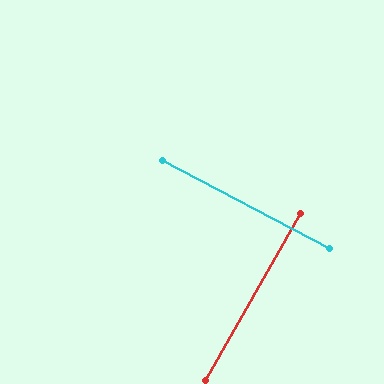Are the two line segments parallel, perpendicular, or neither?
Perpendicular — they meet at approximately 88°.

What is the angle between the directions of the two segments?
Approximately 88 degrees.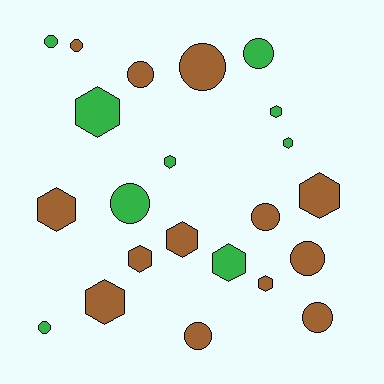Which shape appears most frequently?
Circle, with 11 objects.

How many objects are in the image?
There are 22 objects.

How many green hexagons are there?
There are 5 green hexagons.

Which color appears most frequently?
Brown, with 13 objects.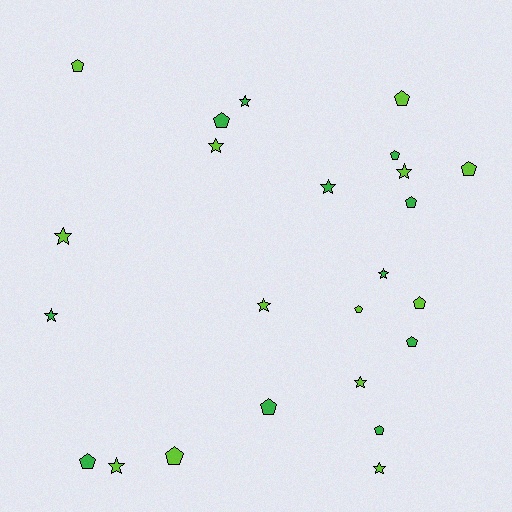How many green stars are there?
There are 4 green stars.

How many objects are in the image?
There are 24 objects.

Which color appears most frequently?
Lime, with 13 objects.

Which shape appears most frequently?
Pentagon, with 13 objects.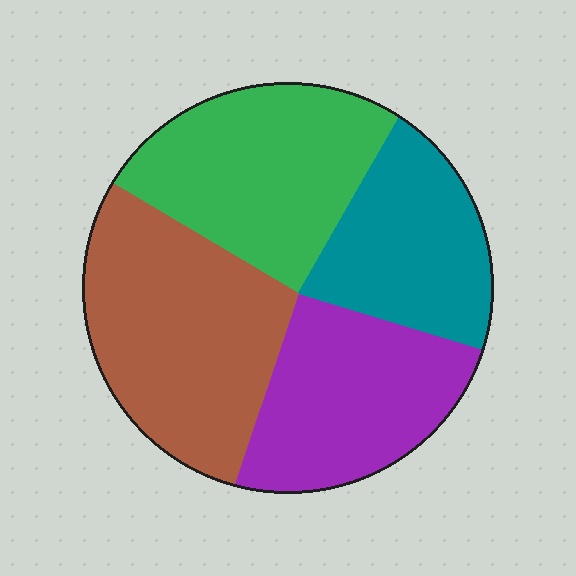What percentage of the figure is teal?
Teal covers around 20% of the figure.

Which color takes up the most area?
Brown, at roughly 30%.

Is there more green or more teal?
Green.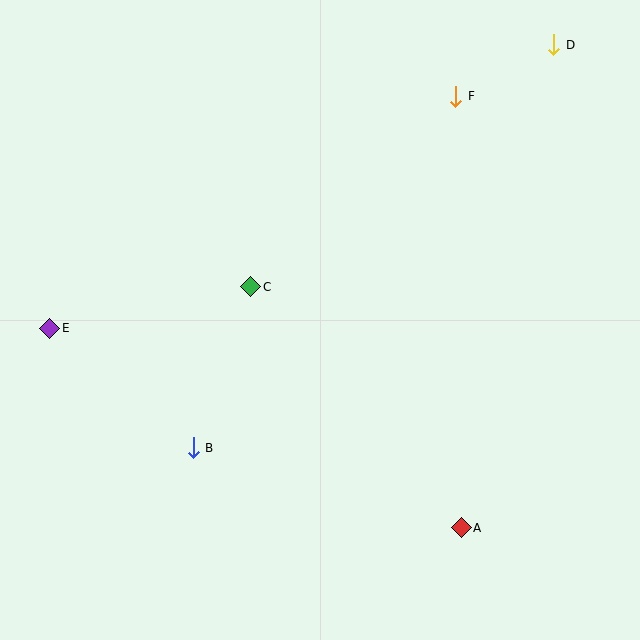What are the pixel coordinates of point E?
Point E is at (50, 328).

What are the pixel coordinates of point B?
Point B is at (193, 448).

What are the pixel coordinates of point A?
Point A is at (461, 528).